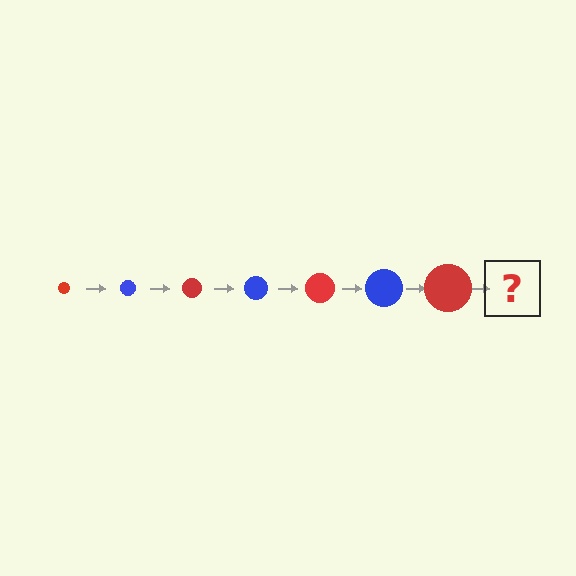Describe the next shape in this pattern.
It should be a blue circle, larger than the previous one.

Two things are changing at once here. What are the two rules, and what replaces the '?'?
The two rules are that the circle grows larger each step and the color cycles through red and blue. The '?' should be a blue circle, larger than the previous one.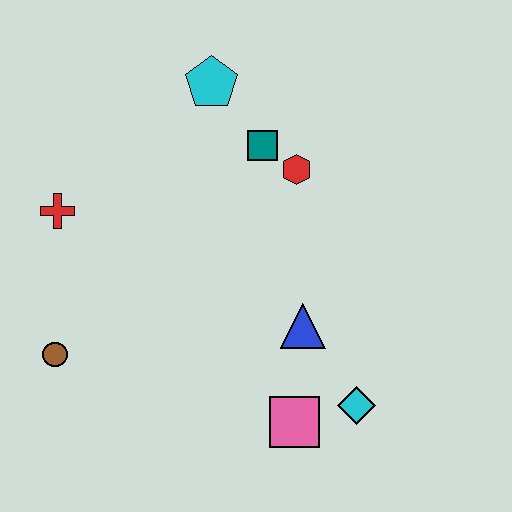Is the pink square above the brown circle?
No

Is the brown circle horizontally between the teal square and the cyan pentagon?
No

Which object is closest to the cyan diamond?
The pink square is closest to the cyan diamond.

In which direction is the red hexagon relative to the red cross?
The red hexagon is to the right of the red cross.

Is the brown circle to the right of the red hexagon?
No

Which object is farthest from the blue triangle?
The red cross is farthest from the blue triangle.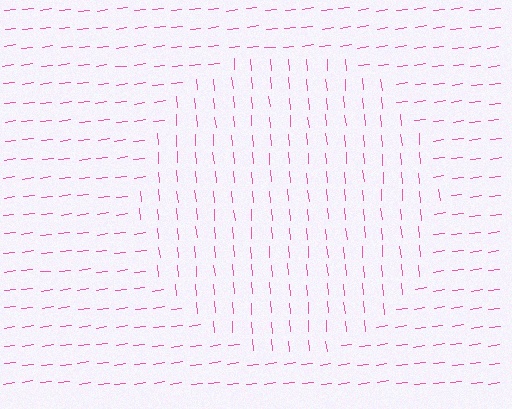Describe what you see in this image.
The image is filled with small pink line segments. A circle region in the image has lines oriented differently from the surrounding lines, creating a visible texture boundary.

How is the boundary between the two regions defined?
The boundary is defined purely by a change in line orientation (approximately 88 degrees difference). All lines are the same color and thickness.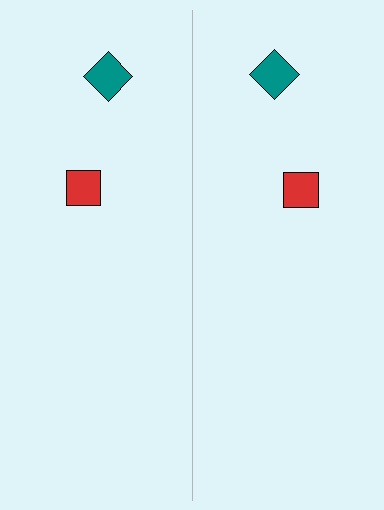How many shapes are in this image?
There are 4 shapes in this image.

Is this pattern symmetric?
Yes, this pattern has bilateral (reflection) symmetry.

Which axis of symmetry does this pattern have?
The pattern has a vertical axis of symmetry running through the center of the image.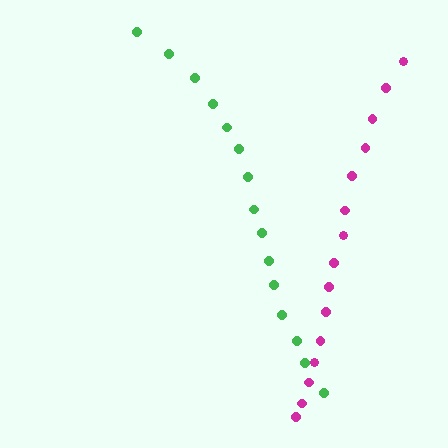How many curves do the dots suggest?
There are 2 distinct paths.